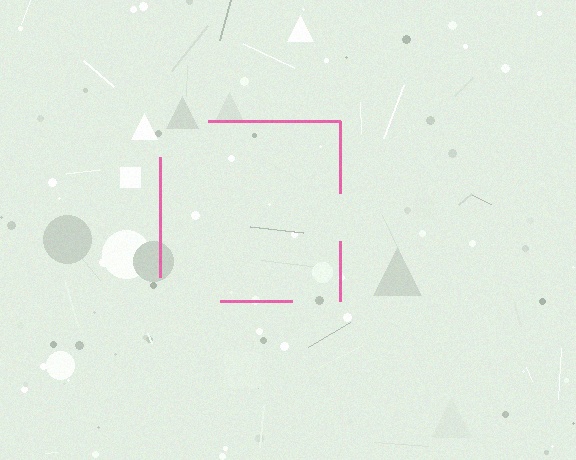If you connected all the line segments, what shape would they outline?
They would outline a square.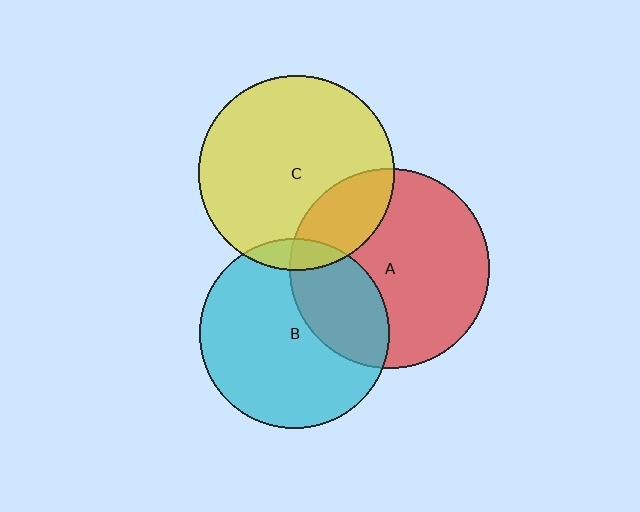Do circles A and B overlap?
Yes.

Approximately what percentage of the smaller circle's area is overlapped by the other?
Approximately 30%.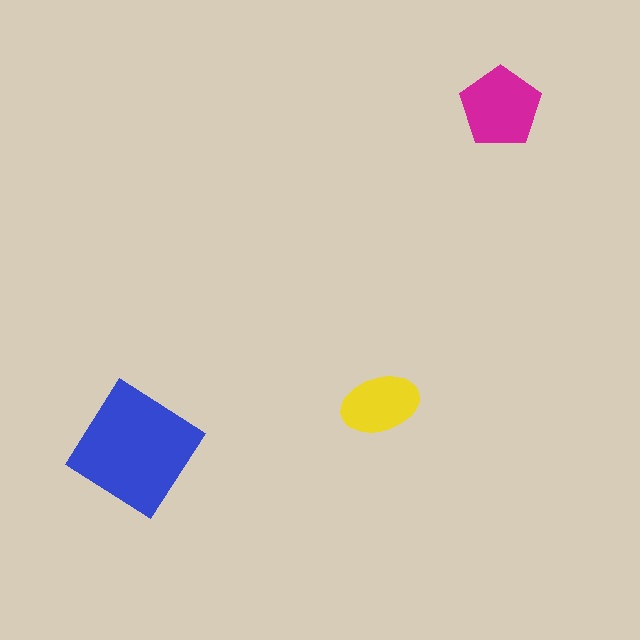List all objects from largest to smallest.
The blue diamond, the magenta pentagon, the yellow ellipse.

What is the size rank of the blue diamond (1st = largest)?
1st.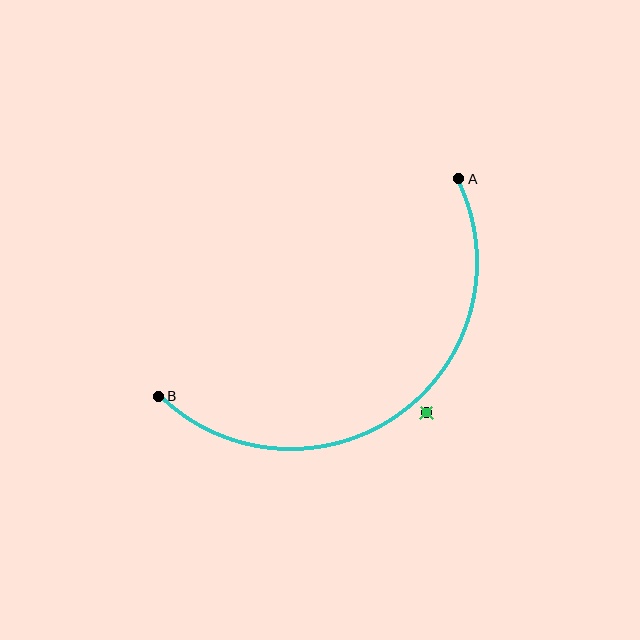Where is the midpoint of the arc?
The arc midpoint is the point on the curve farthest from the straight line joining A and B. It sits below and to the right of that line.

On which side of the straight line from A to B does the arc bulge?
The arc bulges below and to the right of the straight line connecting A and B.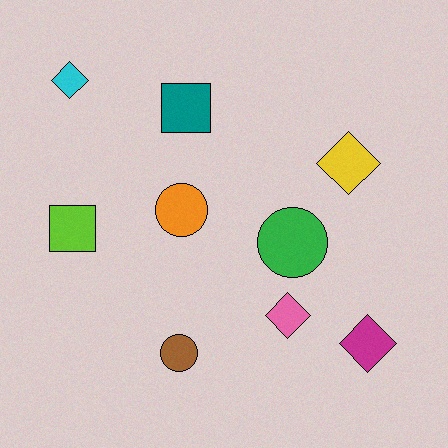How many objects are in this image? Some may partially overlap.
There are 9 objects.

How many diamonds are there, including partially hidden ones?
There are 4 diamonds.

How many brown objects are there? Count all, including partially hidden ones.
There is 1 brown object.